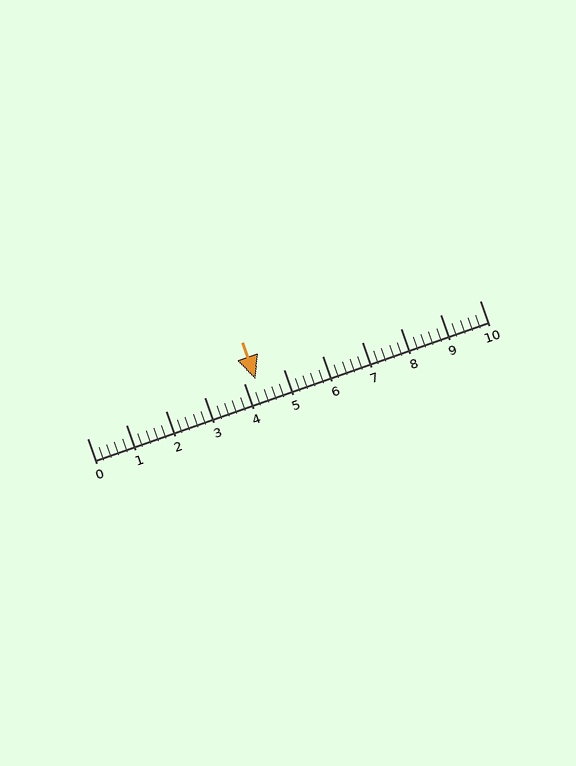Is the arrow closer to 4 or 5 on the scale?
The arrow is closer to 4.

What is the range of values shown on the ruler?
The ruler shows values from 0 to 10.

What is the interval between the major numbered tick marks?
The major tick marks are spaced 1 units apart.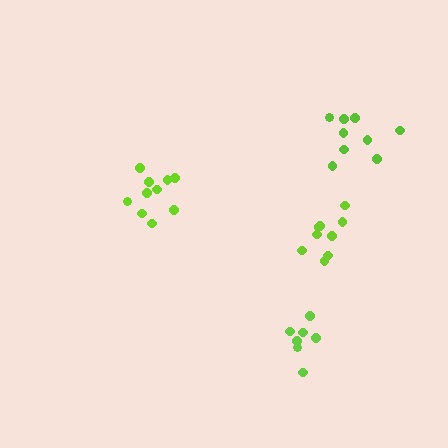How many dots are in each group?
Group 1: 9 dots, Group 2: 7 dots, Group 3: 10 dots, Group 4: 9 dots (35 total).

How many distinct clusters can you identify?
There are 4 distinct clusters.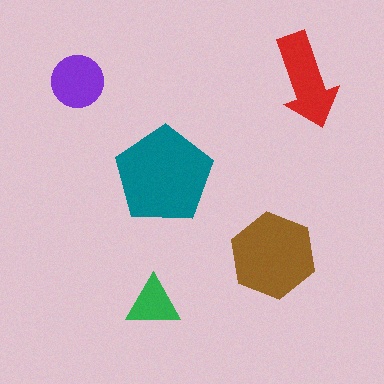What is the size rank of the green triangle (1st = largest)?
5th.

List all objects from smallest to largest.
The green triangle, the purple circle, the red arrow, the brown hexagon, the teal pentagon.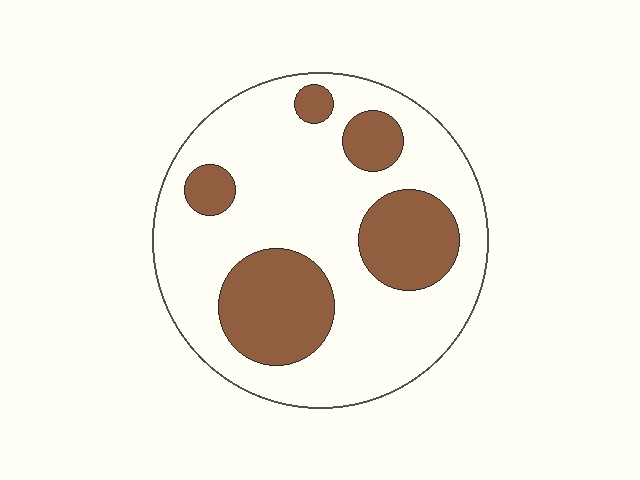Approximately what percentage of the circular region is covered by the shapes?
Approximately 30%.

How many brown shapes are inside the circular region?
5.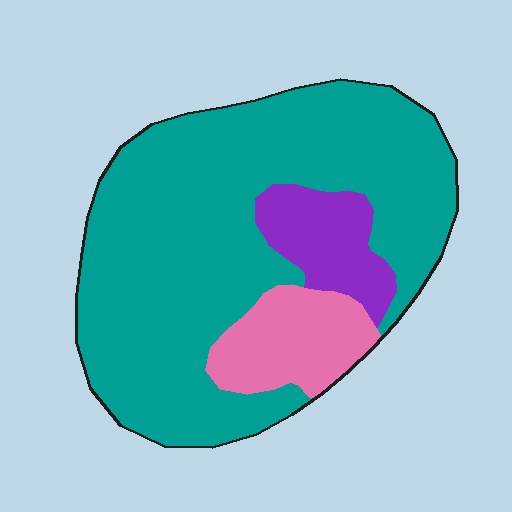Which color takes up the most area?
Teal, at roughly 75%.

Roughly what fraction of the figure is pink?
Pink takes up about one eighth (1/8) of the figure.